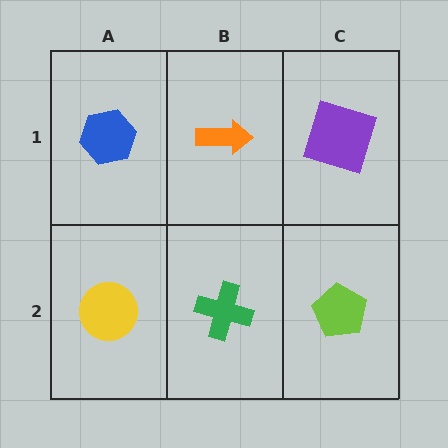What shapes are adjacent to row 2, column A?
A blue hexagon (row 1, column A), a green cross (row 2, column B).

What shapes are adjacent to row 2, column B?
An orange arrow (row 1, column B), a yellow circle (row 2, column A), a lime pentagon (row 2, column C).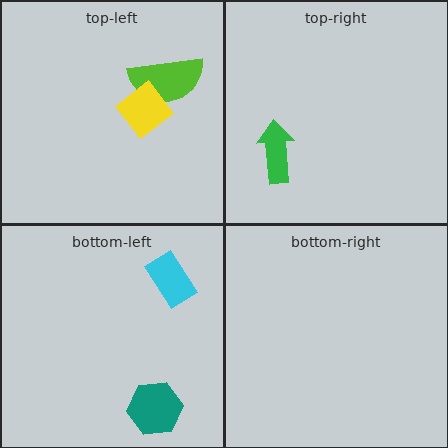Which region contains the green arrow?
The top-right region.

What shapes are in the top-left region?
The lime semicircle, the yellow diamond.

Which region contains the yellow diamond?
The top-left region.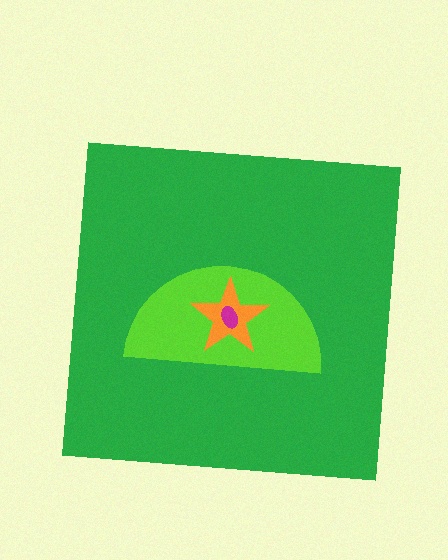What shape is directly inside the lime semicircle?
The orange star.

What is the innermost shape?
The magenta ellipse.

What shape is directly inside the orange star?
The magenta ellipse.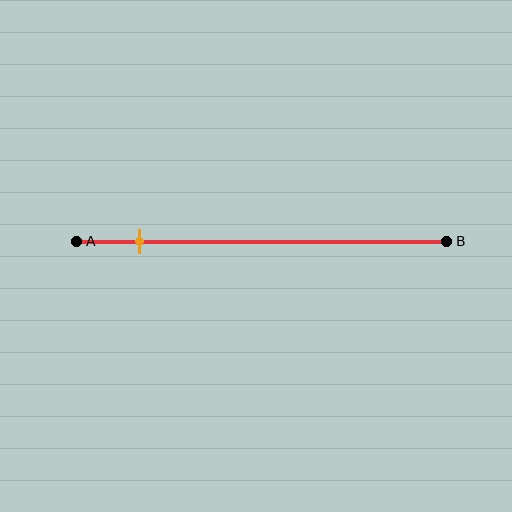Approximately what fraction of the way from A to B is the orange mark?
The orange mark is approximately 15% of the way from A to B.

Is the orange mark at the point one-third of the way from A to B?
No, the mark is at about 15% from A, not at the 33% one-third point.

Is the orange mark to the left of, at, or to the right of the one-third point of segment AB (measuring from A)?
The orange mark is to the left of the one-third point of segment AB.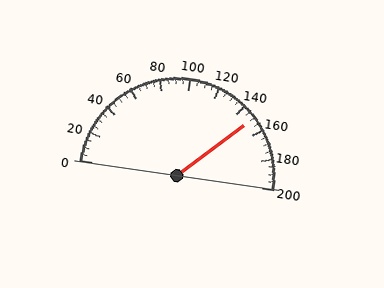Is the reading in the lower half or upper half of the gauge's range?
The reading is in the upper half of the range (0 to 200).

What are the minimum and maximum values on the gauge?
The gauge ranges from 0 to 200.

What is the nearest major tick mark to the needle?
The nearest major tick mark is 160.